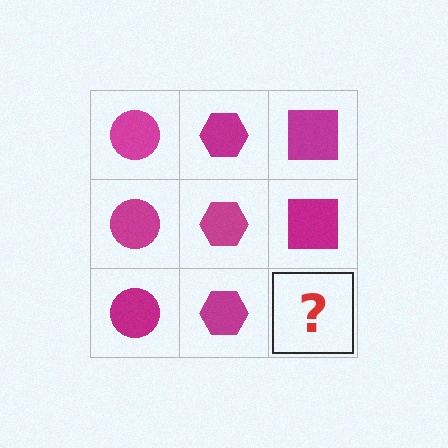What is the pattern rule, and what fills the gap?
The rule is that each column has a consistent shape. The gap should be filled with a magenta square.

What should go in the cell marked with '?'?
The missing cell should contain a magenta square.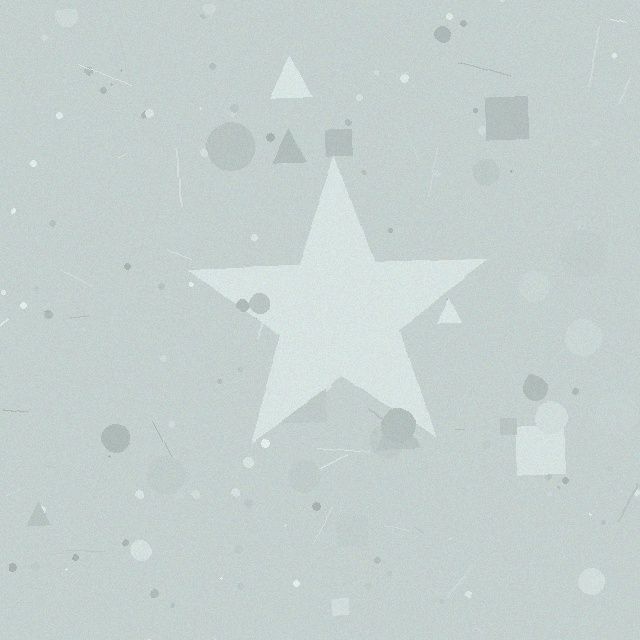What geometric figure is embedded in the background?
A star is embedded in the background.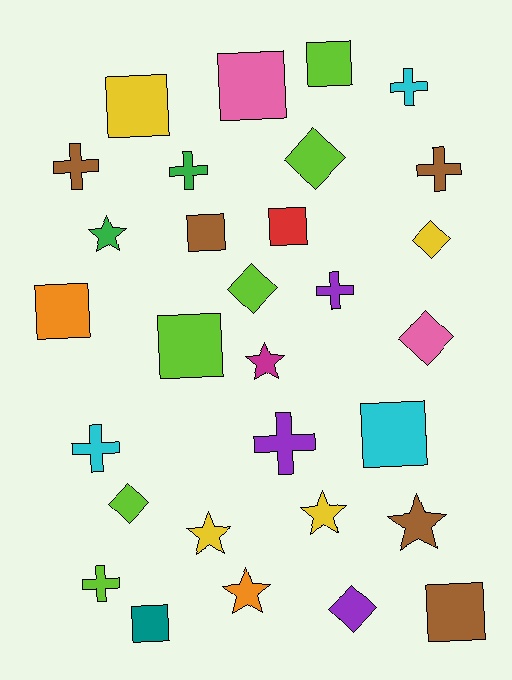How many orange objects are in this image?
There are 2 orange objects.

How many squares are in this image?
There are 10 squares.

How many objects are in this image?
There are 30 objects.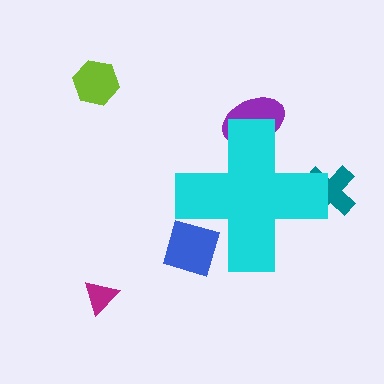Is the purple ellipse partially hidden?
Yes, the purple ellipse is partially hidden behind the cyan cross.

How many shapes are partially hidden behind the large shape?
3 shapes are partially hidden.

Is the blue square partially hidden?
Yes, the blue square is partially hidden behind the cyan cross.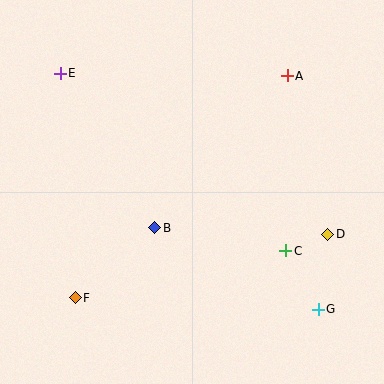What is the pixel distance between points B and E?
The distance between B and E is 181 pixels.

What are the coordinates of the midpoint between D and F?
The midpoint between D and F is at (202, 266).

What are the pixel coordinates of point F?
Point F is at (75, 298).